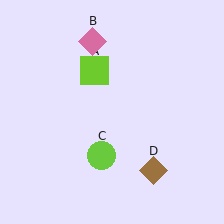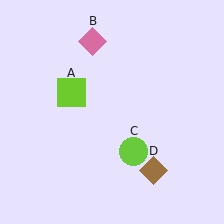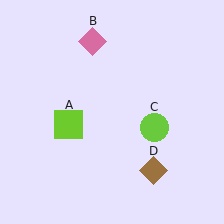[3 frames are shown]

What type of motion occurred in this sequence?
The lime square (object A), lime circle (object C) rotated counterclockwise around the center of the scene.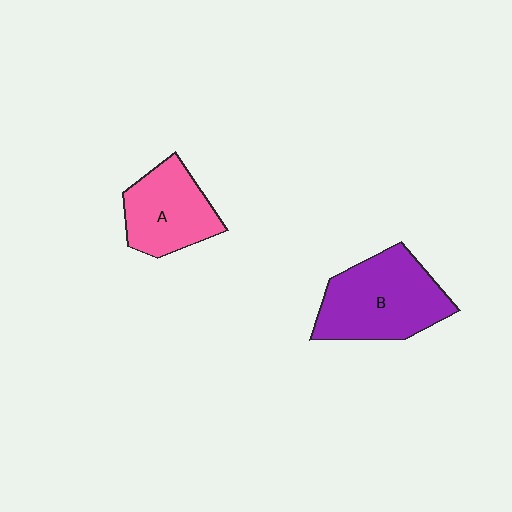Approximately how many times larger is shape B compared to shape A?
Approximately 1.4 times.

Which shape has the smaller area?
Shape A (pink).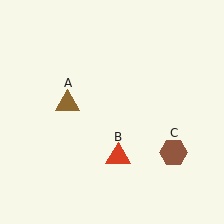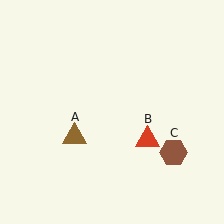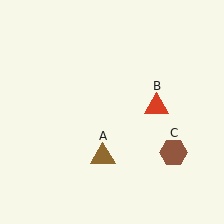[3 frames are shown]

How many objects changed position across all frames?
2 objects changed position: brown triangle (object A), red triangle (object B).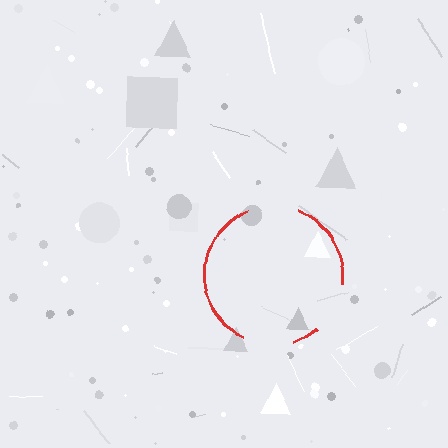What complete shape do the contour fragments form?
The contour fragments form a circle.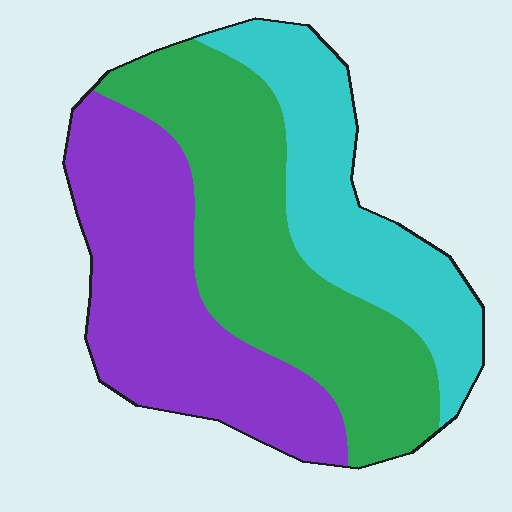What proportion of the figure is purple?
Purple takes up about one third (1/3) of the figure.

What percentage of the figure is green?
Green takes up about two fifths (2/5) of the figure.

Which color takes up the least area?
Cyan, at roughly 25%.